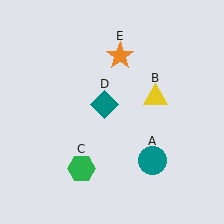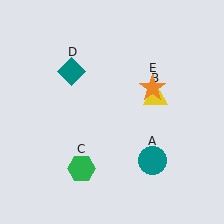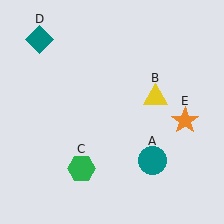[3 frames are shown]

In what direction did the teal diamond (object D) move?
The teal diamond (object D) moved up and to the left.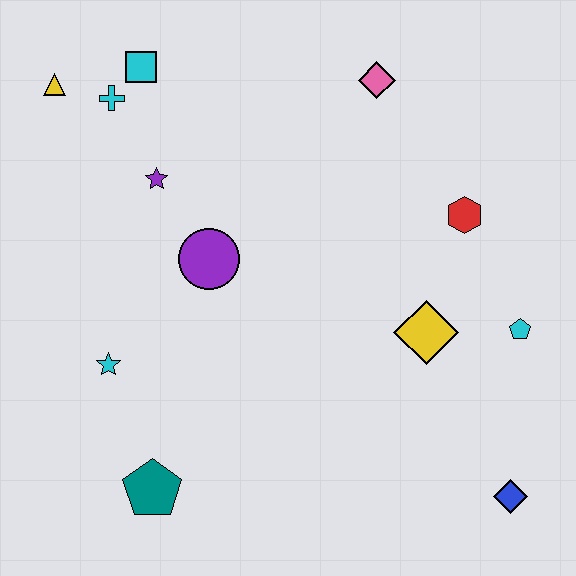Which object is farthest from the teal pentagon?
The pink diamond is farthest from the teal pentagon.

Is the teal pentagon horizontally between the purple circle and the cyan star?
Yes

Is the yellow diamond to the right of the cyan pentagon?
No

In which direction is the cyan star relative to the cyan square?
The cyan star is below the cyan square.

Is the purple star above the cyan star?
Yes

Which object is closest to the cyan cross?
The cyan square is closest to the cyan cross.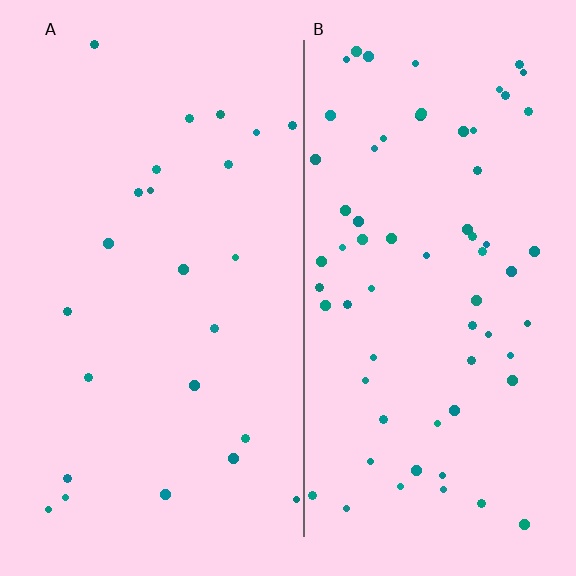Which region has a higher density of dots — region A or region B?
B (the right).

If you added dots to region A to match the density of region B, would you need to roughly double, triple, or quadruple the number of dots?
Approximately triple.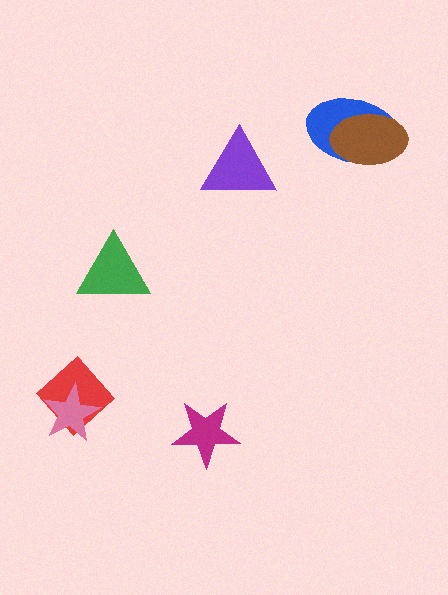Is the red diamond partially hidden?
Yes, it is partially covered by another shape.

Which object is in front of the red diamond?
The pink star is in front of the red diamond.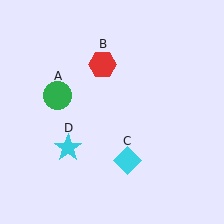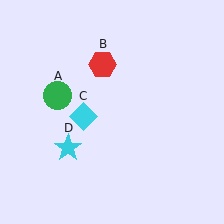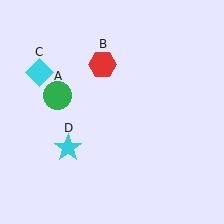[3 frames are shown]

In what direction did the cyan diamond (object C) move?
The cyan diamond (object C) moved up and to the left.